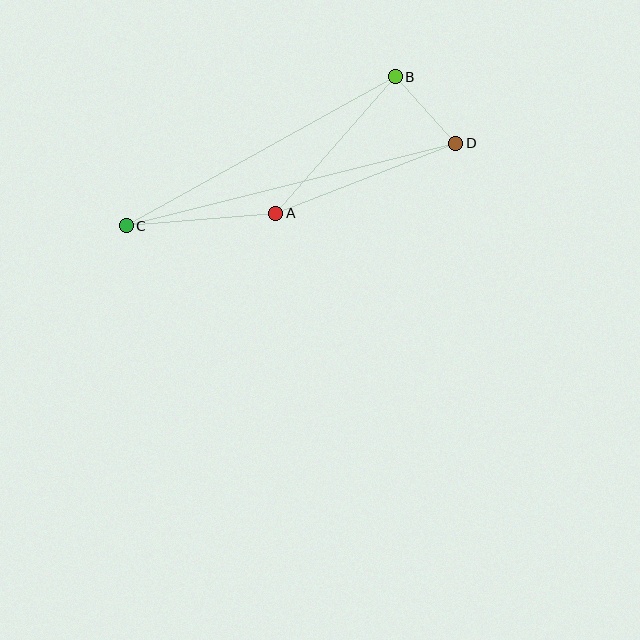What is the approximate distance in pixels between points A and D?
The distance between A and D is approximately 193 pixels.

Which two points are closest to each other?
Points B and D are closest to each other.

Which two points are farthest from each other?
Points C and D are farthest from each other.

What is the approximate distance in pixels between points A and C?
The distance between A and C is approximately 150 pixels.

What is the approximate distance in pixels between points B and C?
The distance between B and C is approximately 307 pixels.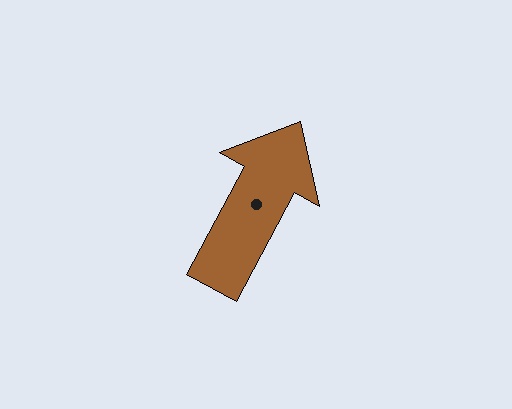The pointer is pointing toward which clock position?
Roughly 1 o'clock.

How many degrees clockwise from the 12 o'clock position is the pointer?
Approximately 28 degrees.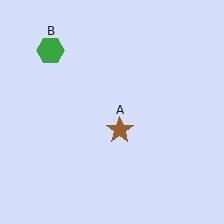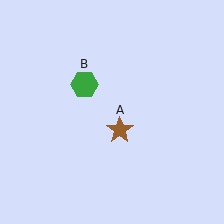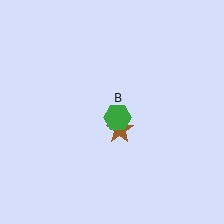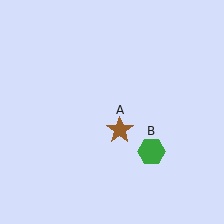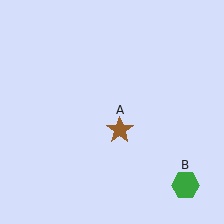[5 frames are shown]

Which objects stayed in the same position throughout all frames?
Brown star (object A) remained stationary.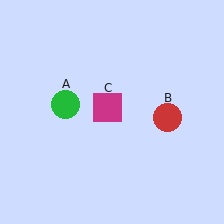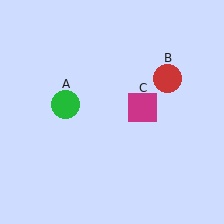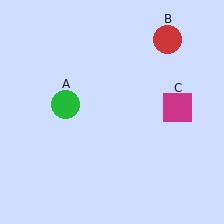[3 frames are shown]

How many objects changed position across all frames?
2 objects changed position: red circle (object B), magenta square (object C).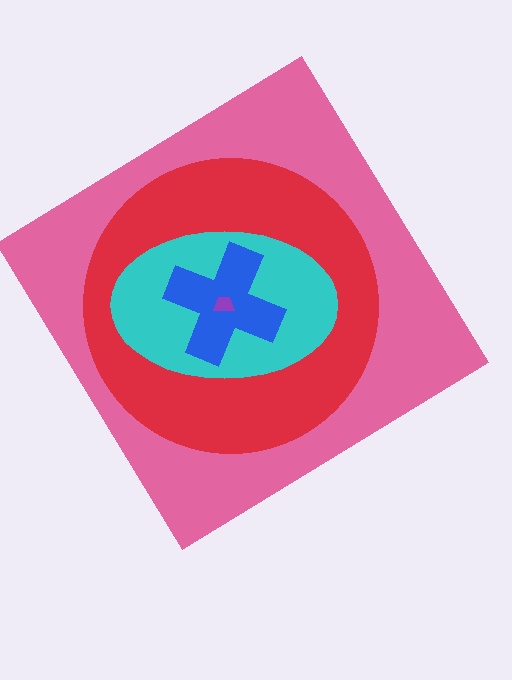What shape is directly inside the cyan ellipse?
The blue cross.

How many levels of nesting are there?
5.